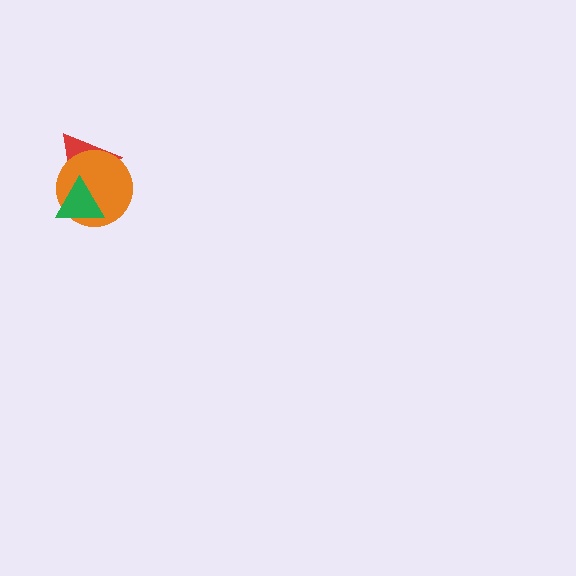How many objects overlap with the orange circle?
2 objects overlap with the orange circle.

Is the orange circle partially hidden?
Yes, it is partially covered by another shape.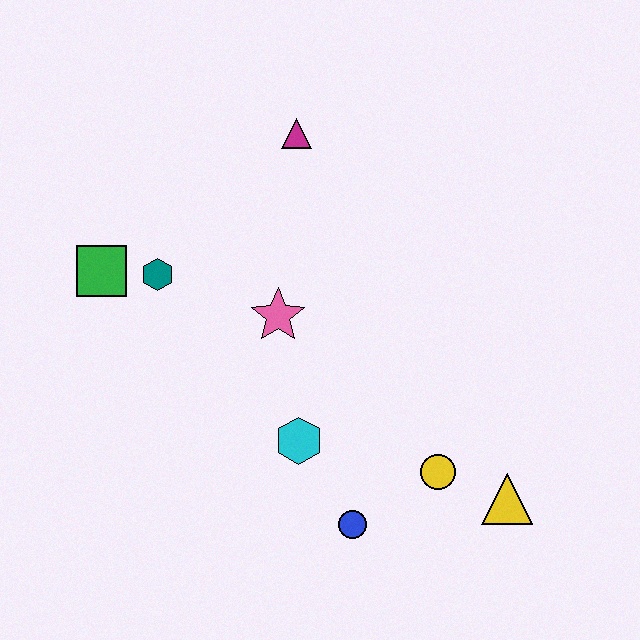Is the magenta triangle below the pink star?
No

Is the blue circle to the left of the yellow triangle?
Yes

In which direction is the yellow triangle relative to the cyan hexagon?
The yellow triangle is to the right of the cyan hexagon.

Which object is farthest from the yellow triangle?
The green square is farthest from the yellow triangle.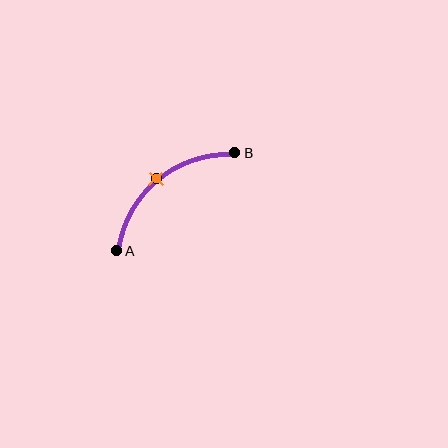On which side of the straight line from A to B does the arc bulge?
The arc bulges above and to the left of the straight line connecting A and B.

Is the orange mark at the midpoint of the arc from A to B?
Yes. The orange mark lies on the arc at equal arc-length from both A and B — it is the arc midpoint.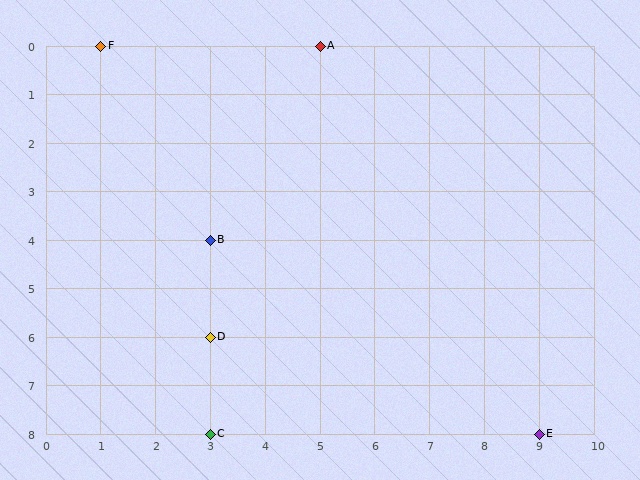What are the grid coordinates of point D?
Point D is at grid coordinates (3, 6).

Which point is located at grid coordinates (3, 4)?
Point B is at (3, 4).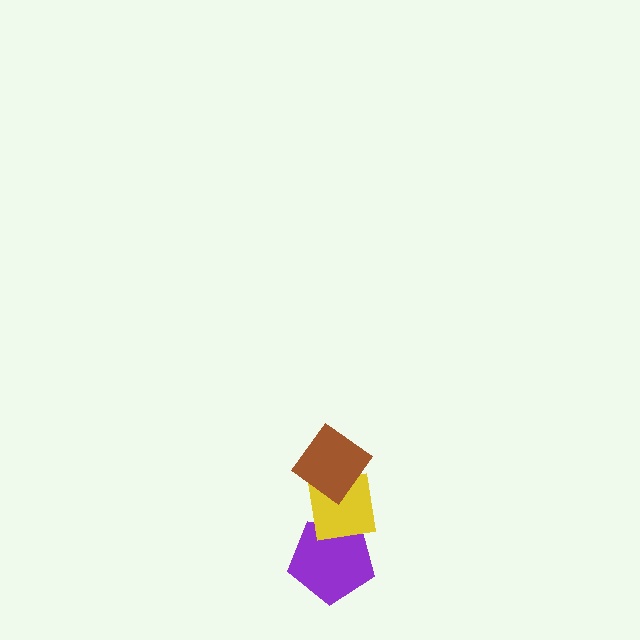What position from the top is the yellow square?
The yellow square is 2nd from the top.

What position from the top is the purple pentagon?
The purple pentagon is 3rd from the top.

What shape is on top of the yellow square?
The brown diamond is on top of the yellow square.